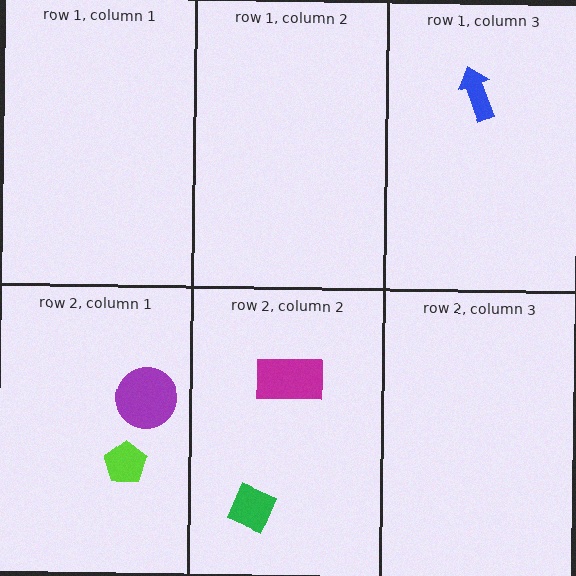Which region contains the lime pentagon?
The row 2, column 1 region.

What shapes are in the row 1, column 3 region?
The blue arrow.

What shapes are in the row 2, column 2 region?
The magenta rectangle, the green diamond.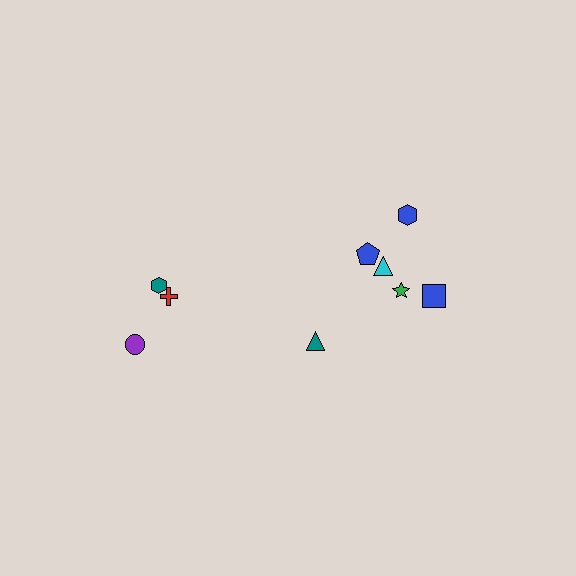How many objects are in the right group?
There are 6 objects.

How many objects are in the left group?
There are 3 objects.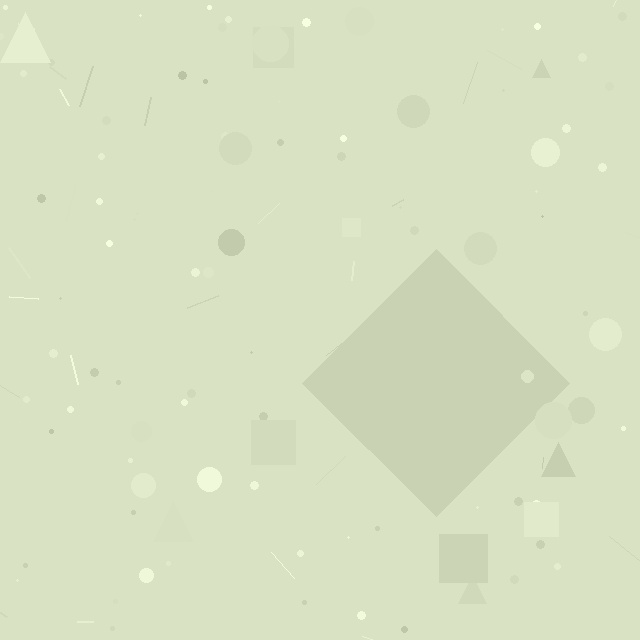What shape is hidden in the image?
A diamond is hidden in the image.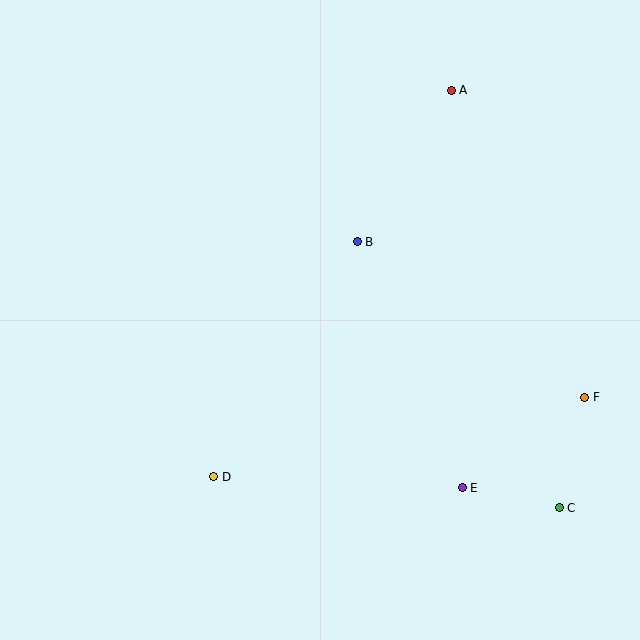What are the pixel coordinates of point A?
Point A is at (451, 90).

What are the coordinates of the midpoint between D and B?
The midpoint between D and B is at (285, 359).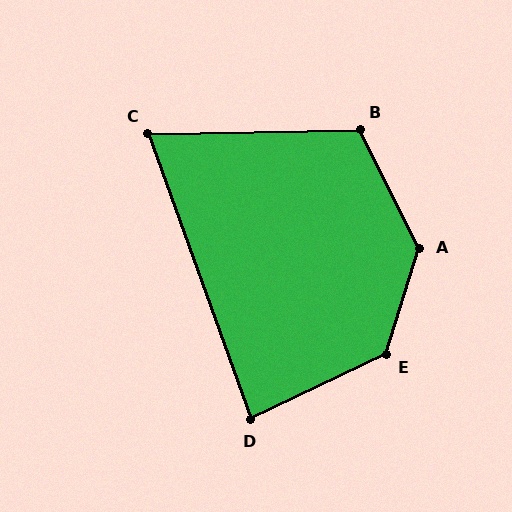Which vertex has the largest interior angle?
A, at approximately 136 degrees.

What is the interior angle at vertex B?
Approximately 116 degrees (obtuse).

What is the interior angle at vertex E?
Approximately 133 degrees (obtuse).